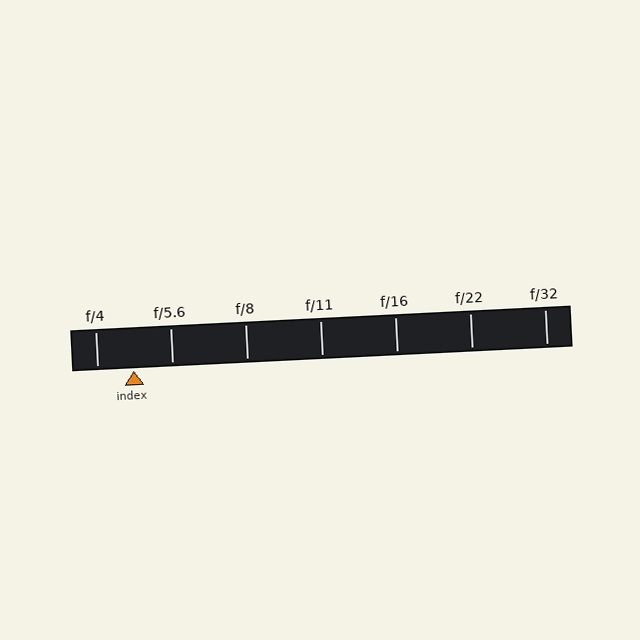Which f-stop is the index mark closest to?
The index mark is closest to f/4.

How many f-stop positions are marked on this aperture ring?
There are 7 f-stop positions marked.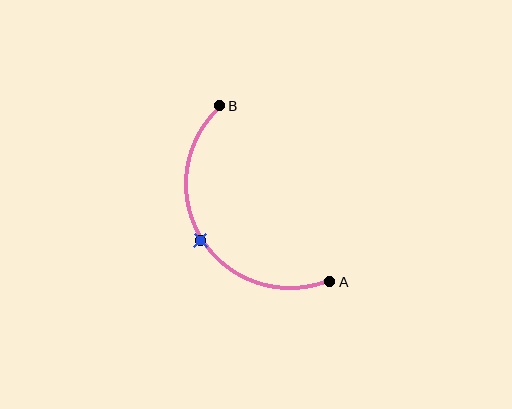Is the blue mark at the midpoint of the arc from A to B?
Yes. The blue mark lies on the arc at equal arc-length from both A and B — it is the arc midpoint.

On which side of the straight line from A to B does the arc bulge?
The arc bulges to the left of the straight line connecting A and B.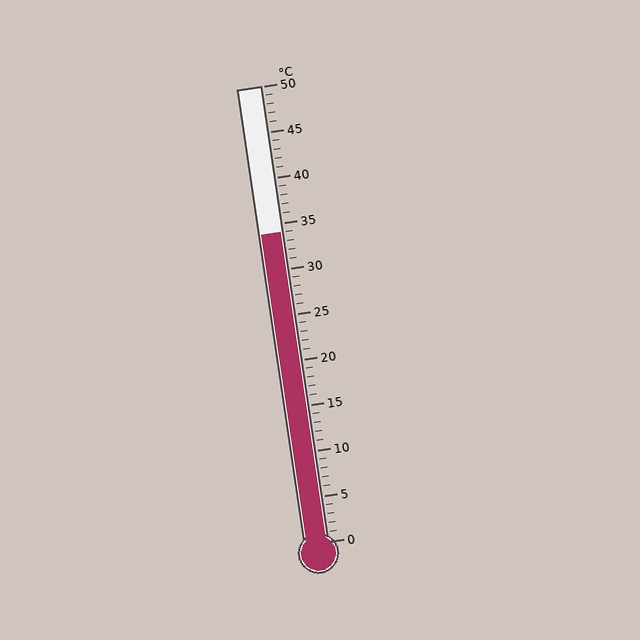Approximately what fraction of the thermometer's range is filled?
The thermometer is filled to approximately 70% of its range.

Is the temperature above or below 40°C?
The temperature is below 40°C.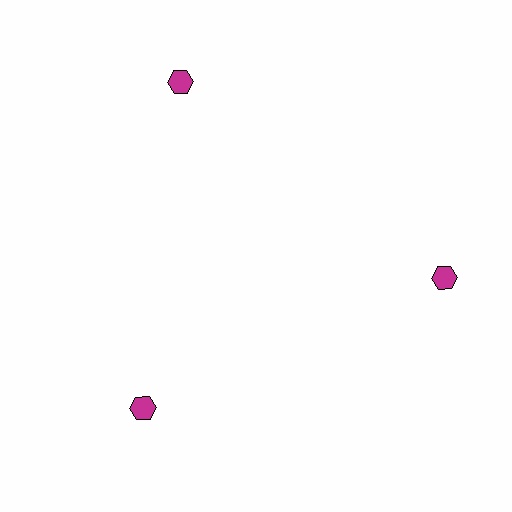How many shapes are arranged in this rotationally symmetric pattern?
There are 3 shapes, arranged in 3 groups of 1.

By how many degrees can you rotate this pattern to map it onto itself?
The pattern maps onto itself every 120 degrees of rotation.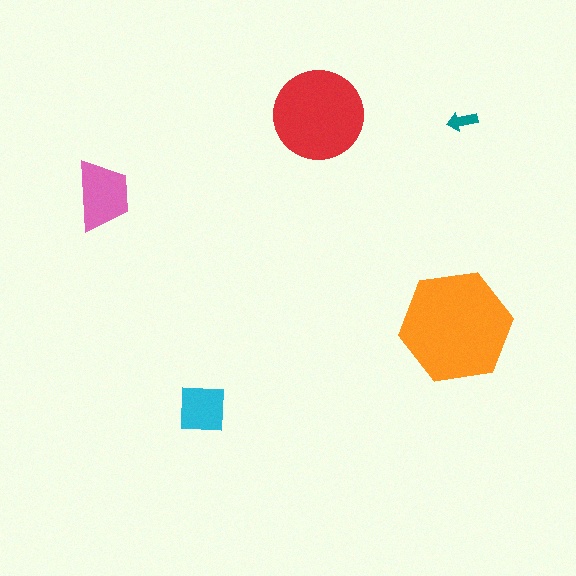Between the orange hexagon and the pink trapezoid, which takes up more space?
The orange hexagon.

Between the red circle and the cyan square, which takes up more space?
The red circle.